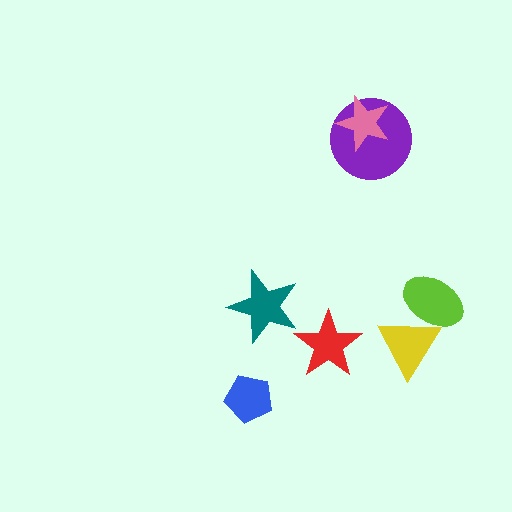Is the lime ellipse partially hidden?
No, no other shape covers it.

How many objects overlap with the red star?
0 objects overlap with the red star.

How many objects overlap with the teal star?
0 objects overlap with the teal star.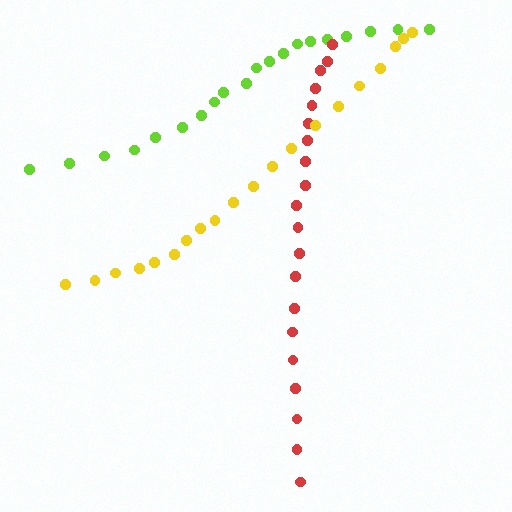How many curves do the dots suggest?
There are 3 distinct paths.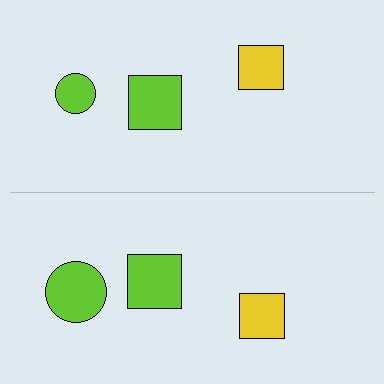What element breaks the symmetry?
The lime circle on the bottom side has a different size than its mirror counterpart.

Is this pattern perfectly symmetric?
No, the pattern is not perfectly symmetric. The lime circle on the bottom side has a different size than its mirror counterpart.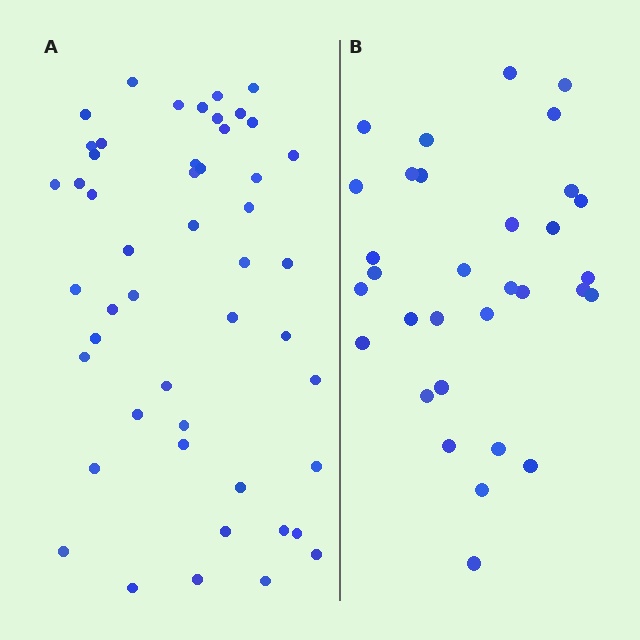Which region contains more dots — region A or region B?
Region A (the left region) has more dots.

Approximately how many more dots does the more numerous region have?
Region A has approximately 15 more dots than region B.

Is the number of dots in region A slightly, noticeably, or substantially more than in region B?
Region A has substantially more. The ratio is roughly 1.5 to 1.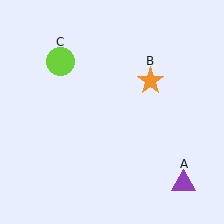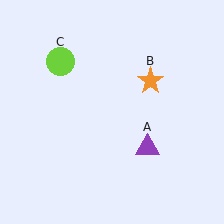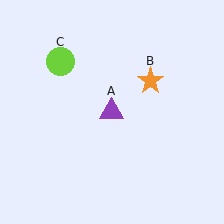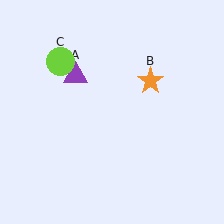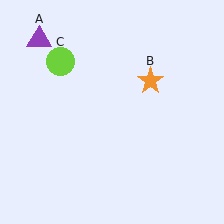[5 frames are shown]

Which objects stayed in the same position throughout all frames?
Orange star (object B) and lime circle (object C) remained stationary.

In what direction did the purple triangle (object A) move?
The purple triangle (object A) moved up and to the left.